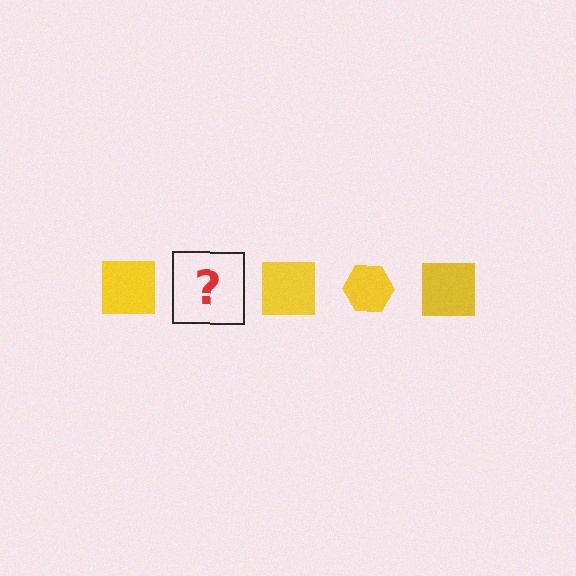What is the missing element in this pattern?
The missing element is a yellow hexagon.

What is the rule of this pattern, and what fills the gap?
The rule is that the pattern cycles through square, hexagon shapes in yellow. The gap should be filled with a yellow hexagon.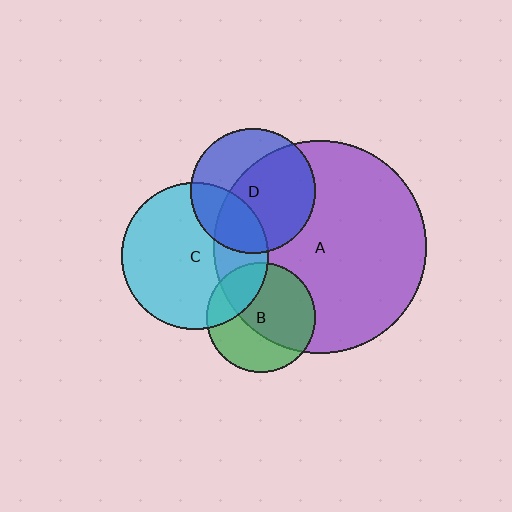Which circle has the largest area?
Circle A (purple).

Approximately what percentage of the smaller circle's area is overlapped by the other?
Approximately 30%.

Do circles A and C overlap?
Yes.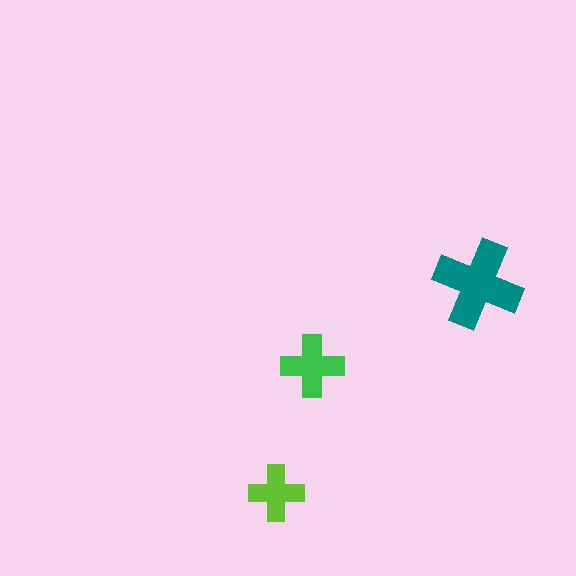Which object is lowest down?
The lime cross is bottommost.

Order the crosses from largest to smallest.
the teal one, the green one, the lime one.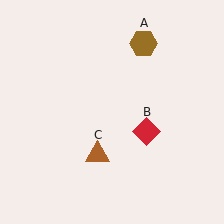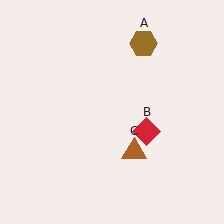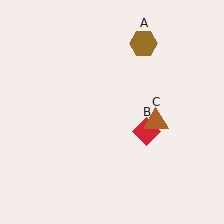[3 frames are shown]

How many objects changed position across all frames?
1 object changed position: brown triangle (object C).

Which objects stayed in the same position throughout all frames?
Brown hexagon (object A) and red diamond (object B) remained stationary.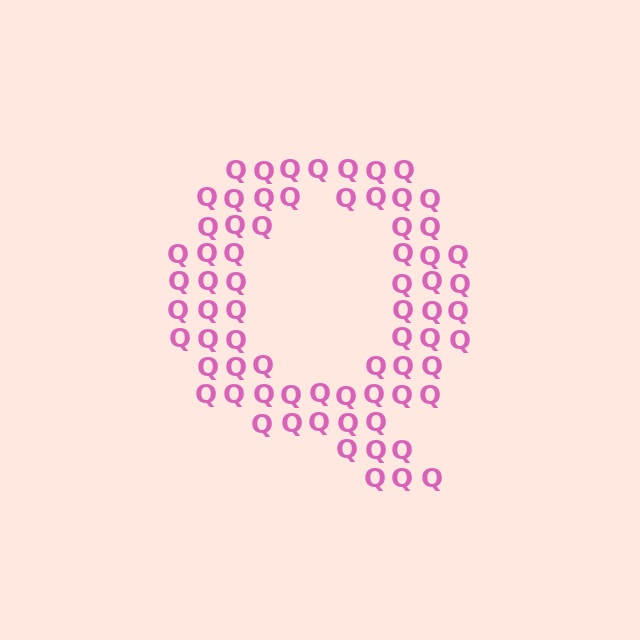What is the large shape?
The large shape is the letter Q.